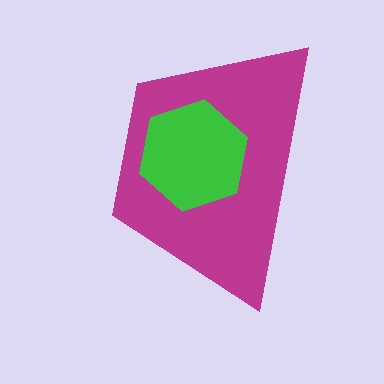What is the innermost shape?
The green hexagon.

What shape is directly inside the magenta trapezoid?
The green hexagon.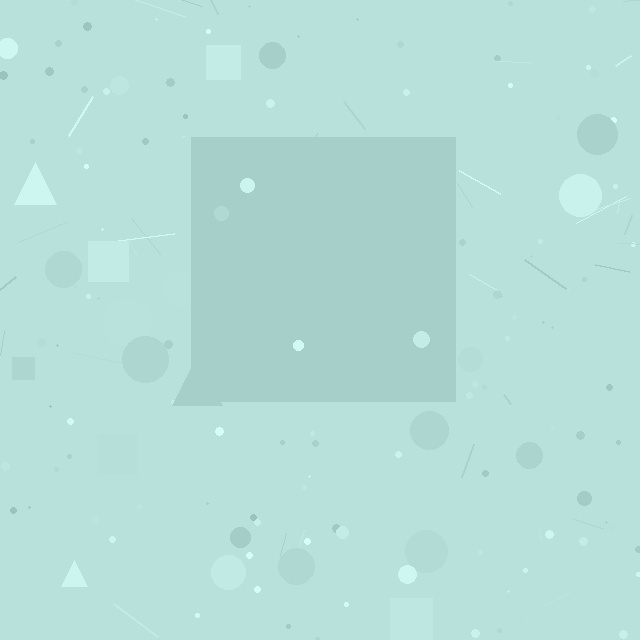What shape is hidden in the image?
A square is hidden in the image.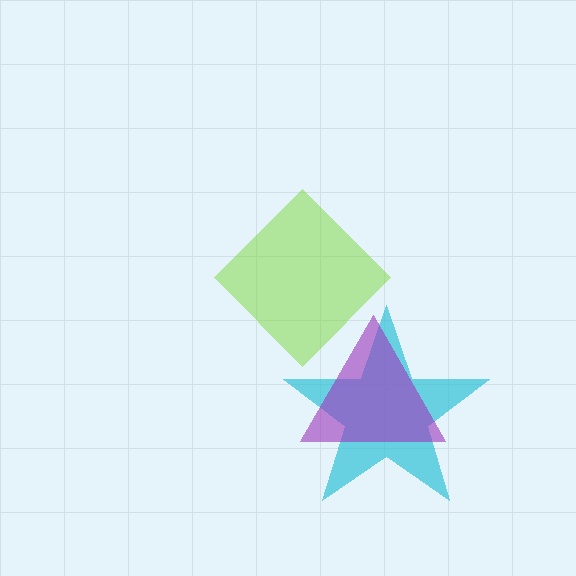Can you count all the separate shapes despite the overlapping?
Yes, there are 3 separate shapes.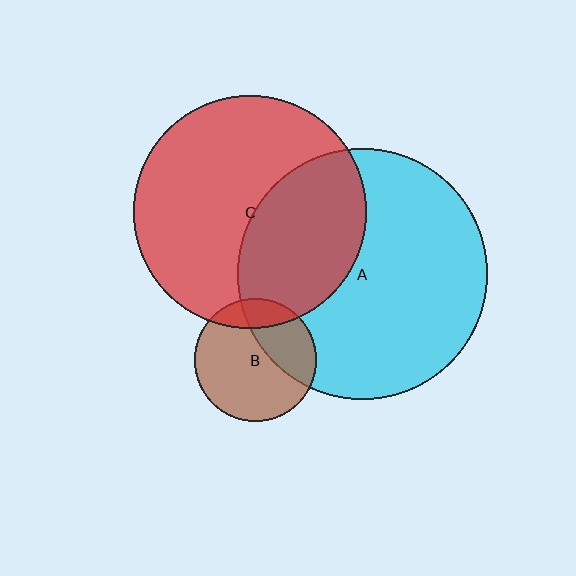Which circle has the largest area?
Circle A (cyan).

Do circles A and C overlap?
Yes.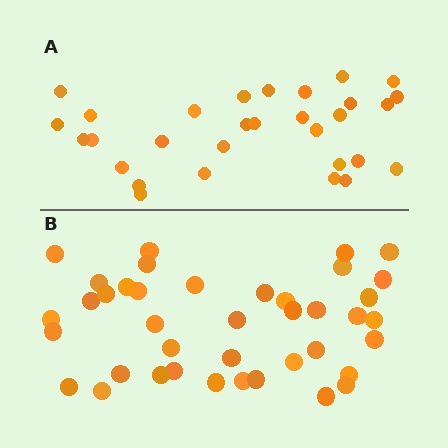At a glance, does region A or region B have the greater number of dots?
Region B (the bottom region) has more dots.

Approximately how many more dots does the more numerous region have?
Region B has roughly 10 or so more dots than region A.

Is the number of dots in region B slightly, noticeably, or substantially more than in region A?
Region B has noticeably more, but not dramatically so. The ratio is roughly 1.3 to 1.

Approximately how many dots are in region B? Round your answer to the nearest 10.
About 40 dots.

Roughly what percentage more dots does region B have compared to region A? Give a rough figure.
About 35% more.